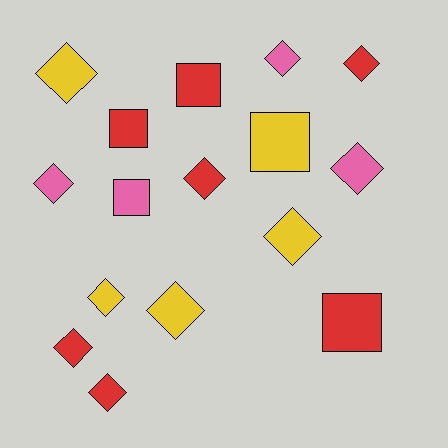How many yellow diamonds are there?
There are 4 yellow diamonds.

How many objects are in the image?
There are 16 objects.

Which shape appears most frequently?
Diamond, with 11 objects.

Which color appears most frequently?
Red, with 7 objects.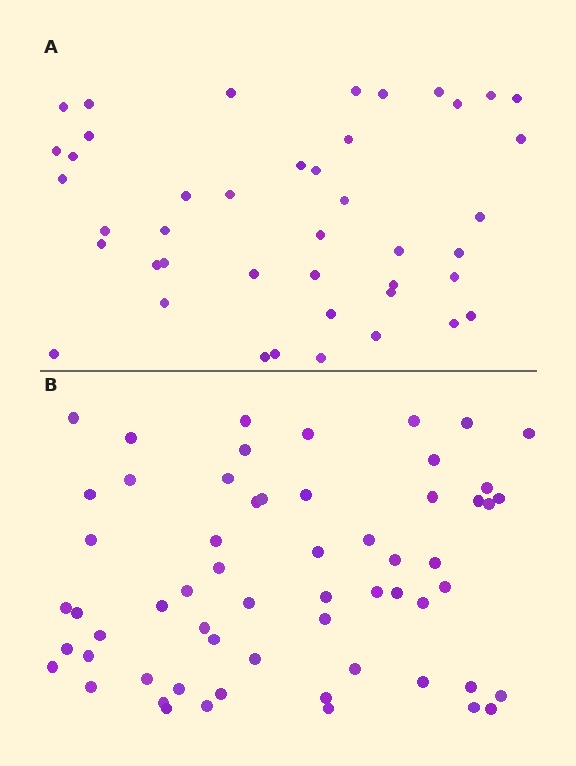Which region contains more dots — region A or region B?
Region B (the bottom region) has more dots.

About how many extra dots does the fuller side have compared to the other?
Region B has approximately 15 more dots than region A.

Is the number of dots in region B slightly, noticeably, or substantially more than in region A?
Region B has noticeably more, but not dramatically so. The ratio is roughly 1.4 to 1.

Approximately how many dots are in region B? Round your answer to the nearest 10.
About 60 dots.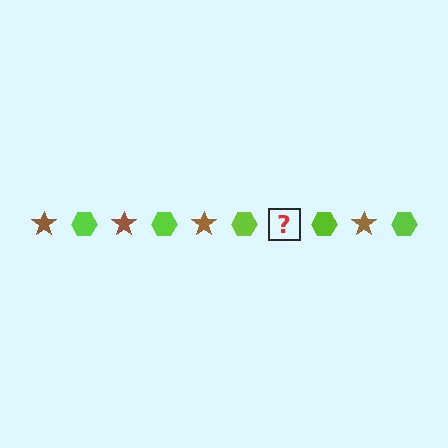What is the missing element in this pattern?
The missing element is a brown star.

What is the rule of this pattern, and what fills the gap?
The rule is that the pattern alternates between brown star and lime hexagon. The gap should be filled with a brown star.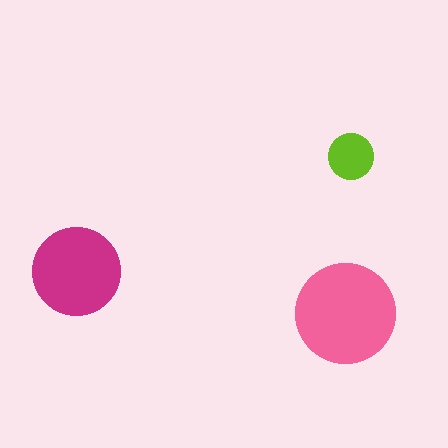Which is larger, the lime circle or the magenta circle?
The magenta one.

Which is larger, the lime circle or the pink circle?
The pink one.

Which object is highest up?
The lime circle is topmost.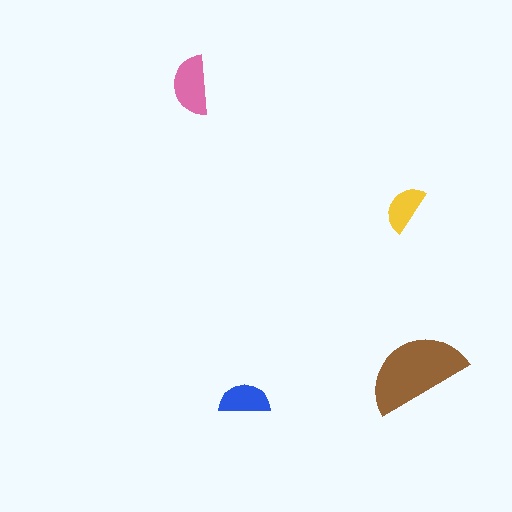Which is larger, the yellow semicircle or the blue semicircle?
The blue one.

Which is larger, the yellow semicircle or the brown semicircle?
The brown one.